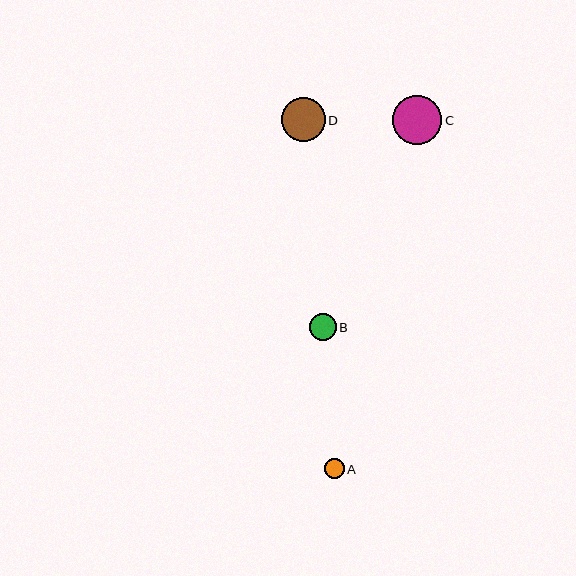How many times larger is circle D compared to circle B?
Circle D is approximately 1.6 times the size of circle B.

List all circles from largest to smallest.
From largest to smallest: C, D, B, A.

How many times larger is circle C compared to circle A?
Circle C is approximately 2.5 times the size of circle A.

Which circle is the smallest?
Circle A is the smallest with a size of approximately 20 pixels.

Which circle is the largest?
Circle C is the largest with a size of approximately 49 pixels.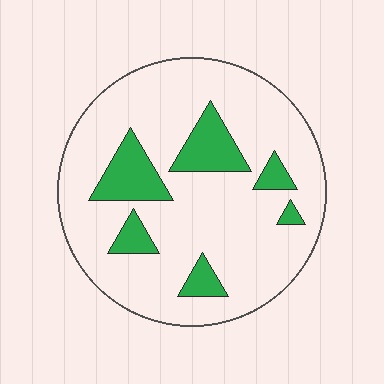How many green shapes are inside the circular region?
6.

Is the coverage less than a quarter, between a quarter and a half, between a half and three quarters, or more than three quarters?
Less than a quarter.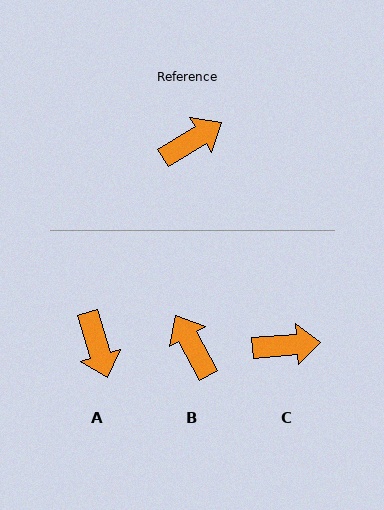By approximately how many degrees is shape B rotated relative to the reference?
Approximately 87 degrees counter-clockwise.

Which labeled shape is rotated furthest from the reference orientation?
A, about 105 degrees away.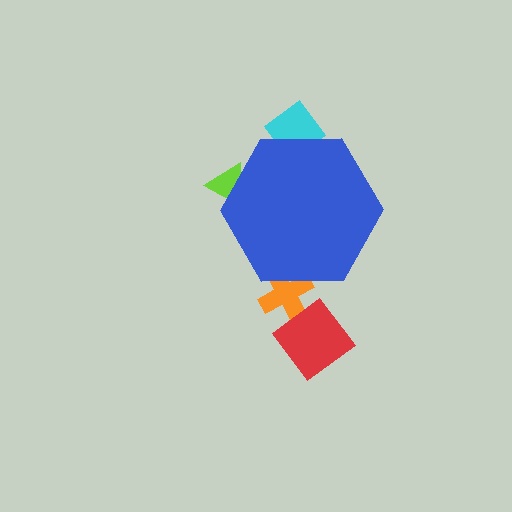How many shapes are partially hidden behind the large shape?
3 shapes are partially hidden.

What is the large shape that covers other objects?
A blue hexagon.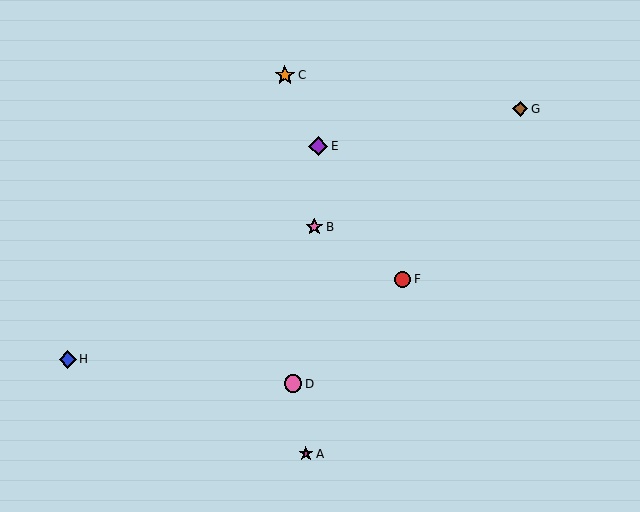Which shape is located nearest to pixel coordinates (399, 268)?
The red circle (labeled F) at (403, 279) is nearest to that location.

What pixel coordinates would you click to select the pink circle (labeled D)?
Click at (293, 384) to select the pink circle D.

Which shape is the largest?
The orange star (labeled C) is the largest.